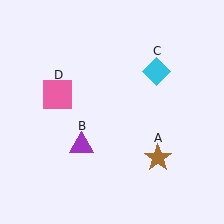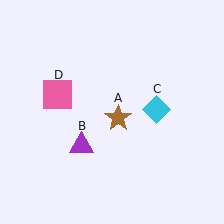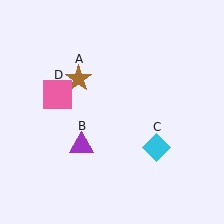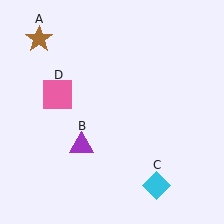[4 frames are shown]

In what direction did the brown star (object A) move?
The brown star (object A) moved up and to the left.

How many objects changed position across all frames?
2 objects changed position: brown star (object A), cyan diamond (object C).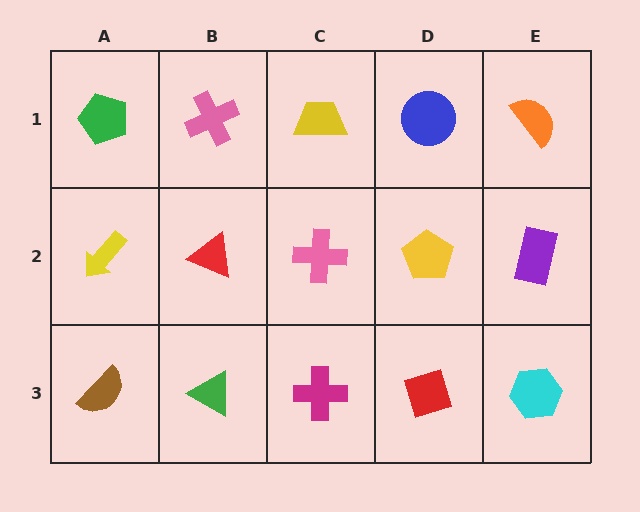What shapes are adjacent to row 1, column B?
A red triangle (row 2, column B), a green pentagon (row 1, column A), a yellow trapezoid (row 1, column C).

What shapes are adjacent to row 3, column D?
A yellow pentagon (row 2, column D), a magenta cross (row 3, column C), a cyan hexagon (row 3, column E).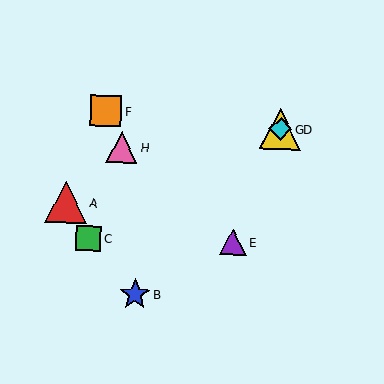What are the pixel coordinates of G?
Object G is at (280, 129).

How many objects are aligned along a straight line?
3 objects (C, D, G) are aligned along a straight line.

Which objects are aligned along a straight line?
Objects C, D, G are aligned along a straight line.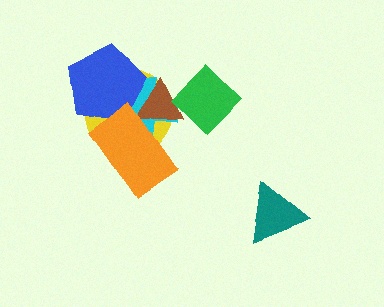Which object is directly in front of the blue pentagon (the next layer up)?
The brown triangle is directly in front of the blue pentagon.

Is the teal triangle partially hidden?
No, no other shape covers it.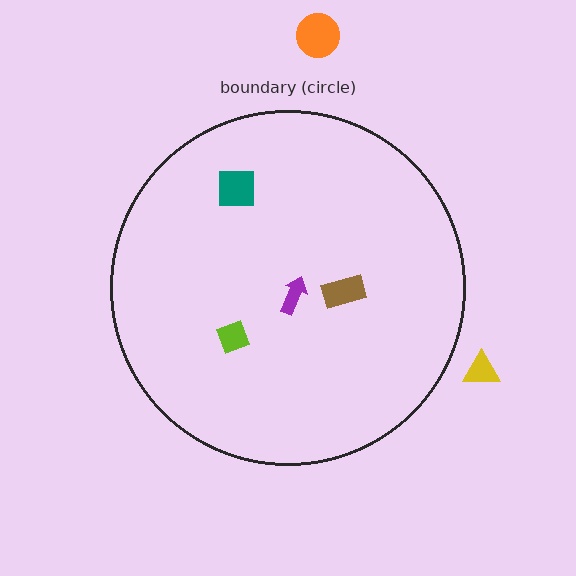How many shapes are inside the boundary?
4 inside, 2 outside.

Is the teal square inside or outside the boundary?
Inside.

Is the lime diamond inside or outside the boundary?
Inside.